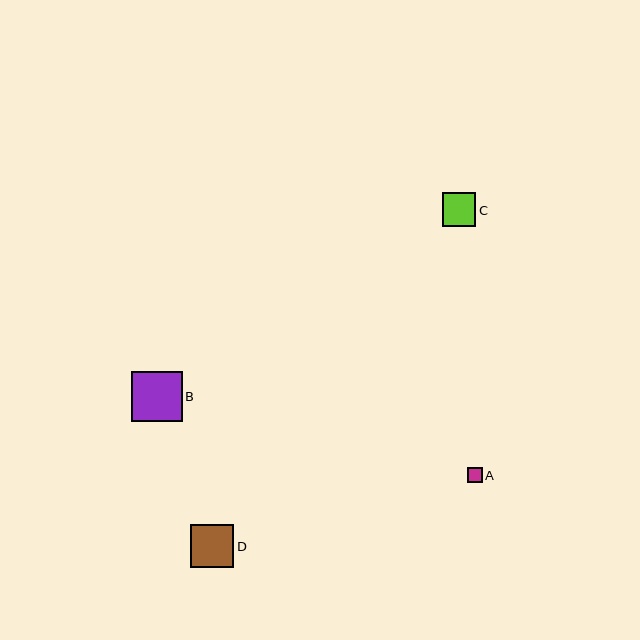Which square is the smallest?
Square A is the smallest with a size of approximately 15 pixels.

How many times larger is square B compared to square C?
Square B is approximately 1.5 times the size of square C.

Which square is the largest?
Square B is the largest with a size of approximately 51 pixels.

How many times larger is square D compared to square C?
Square D is approximately 1.3 times the size of square C.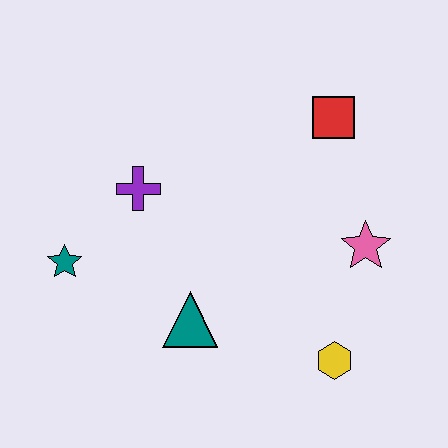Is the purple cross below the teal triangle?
No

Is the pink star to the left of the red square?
No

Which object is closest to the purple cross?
The teal star is closest to the purple cross.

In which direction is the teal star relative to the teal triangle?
The teal star is to the left of the teal triangle.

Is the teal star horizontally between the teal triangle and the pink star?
No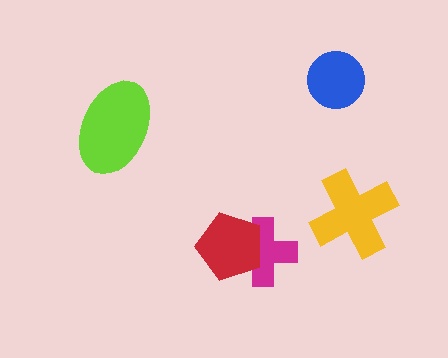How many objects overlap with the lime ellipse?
0 objects overlap with the lime ellipse.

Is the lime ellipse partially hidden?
No, no other shape covers it.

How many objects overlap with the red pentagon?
1 object overlaps with the red pentagon.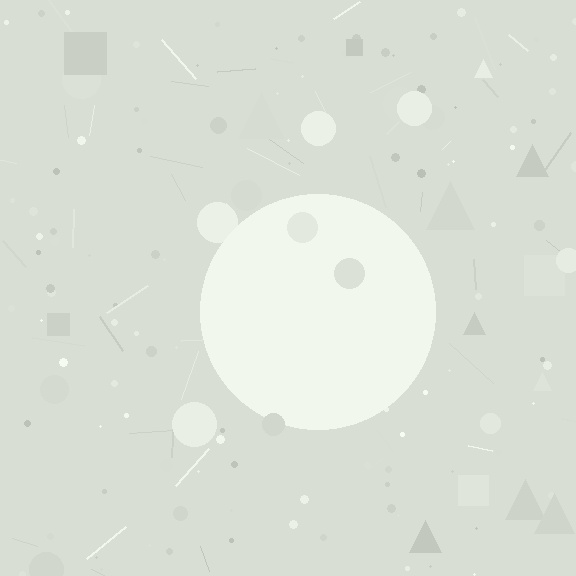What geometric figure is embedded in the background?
A circle is embedded in the background.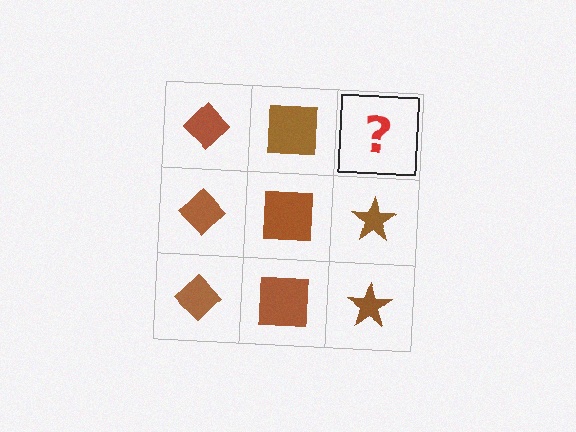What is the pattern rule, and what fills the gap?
The rule is that each column has a consistent shape. The gap should be filled with a brown star.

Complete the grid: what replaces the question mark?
The question mark should be replaced with a brown star.